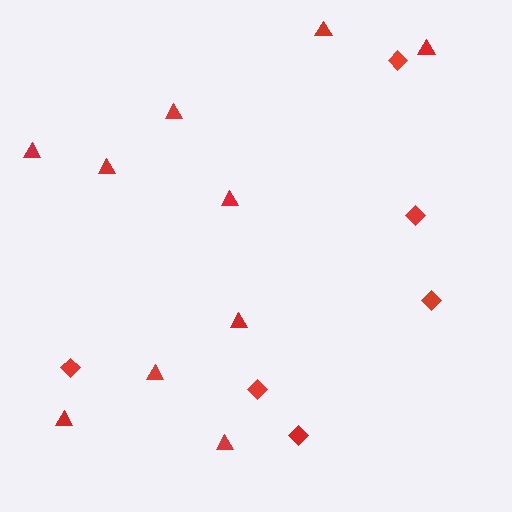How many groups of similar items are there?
There are 2 groups: one group of diamonds (6) and one group of triangles (10).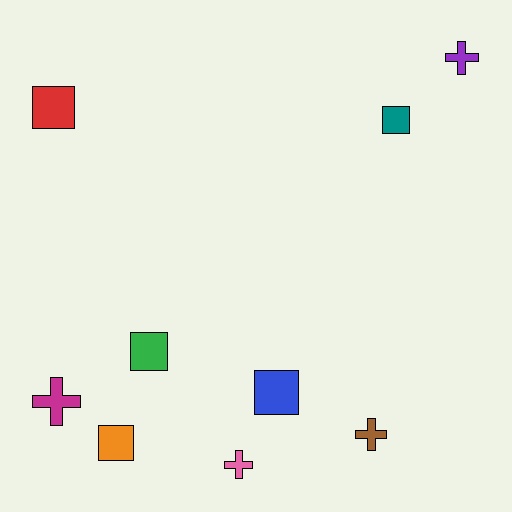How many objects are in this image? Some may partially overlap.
There are 9 objects.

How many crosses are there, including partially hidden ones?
There are 4 crosses.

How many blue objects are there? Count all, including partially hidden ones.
There is 1 blue object.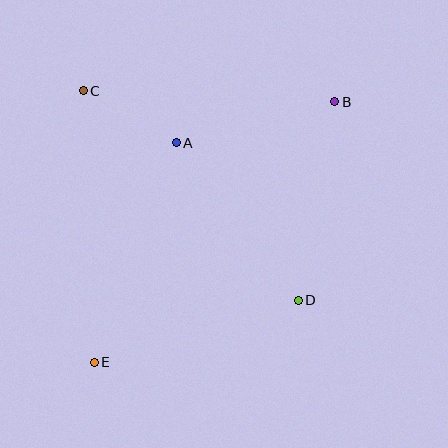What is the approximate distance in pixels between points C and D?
The distance between C and D is approximately 300 pixels.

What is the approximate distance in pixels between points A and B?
The distance between A and B is approximately 164 pixels.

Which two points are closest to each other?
Points A and C are closest to each other.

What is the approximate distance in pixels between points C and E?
The distance between C and E is approximately 271 pixels.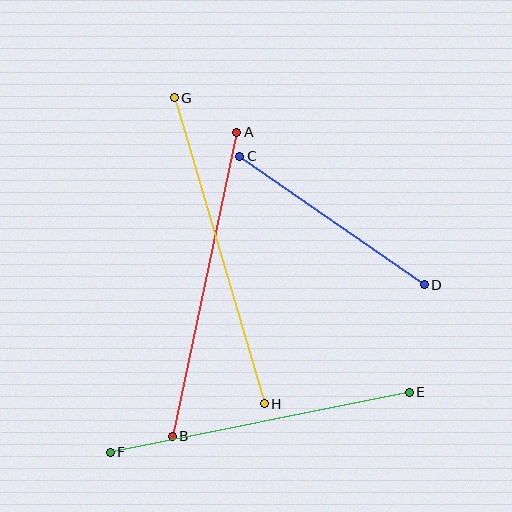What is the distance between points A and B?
The distance is approximately 311 pixels.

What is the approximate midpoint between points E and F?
The midpoint is at approximately (260, 422) pixels.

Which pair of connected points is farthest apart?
Points G and H are farthest apart.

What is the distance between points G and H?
The distance is approximately 319 pixels.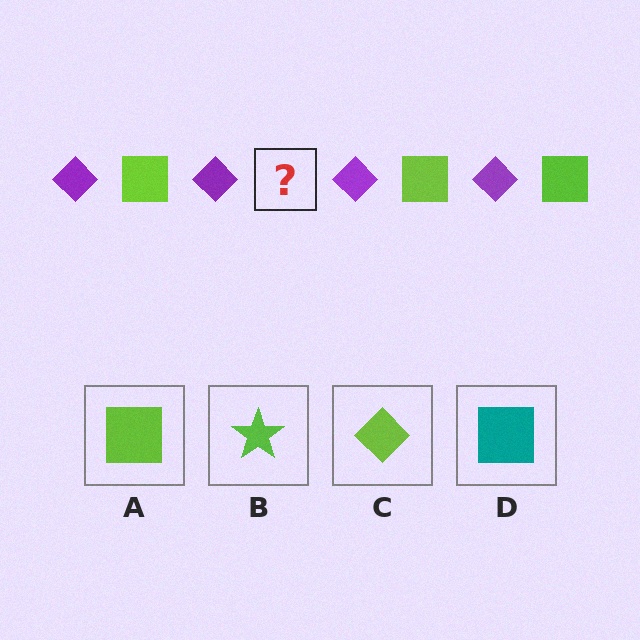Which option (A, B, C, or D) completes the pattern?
A.